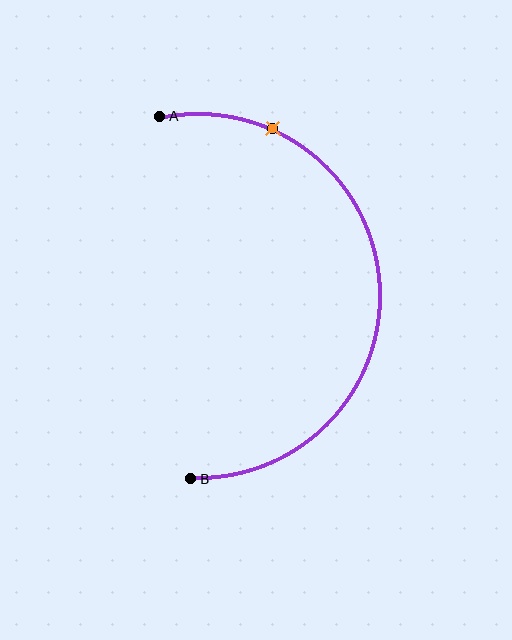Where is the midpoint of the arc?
The arc midpoint is the point on the curve farthest from the straight line joining A and B. It sits to the right of that line.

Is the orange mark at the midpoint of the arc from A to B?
No. The orange mark lies on the arc but is closer to endpoint A. The arc midpoint would be at the point on the curve equidistant along the arc from both A and B.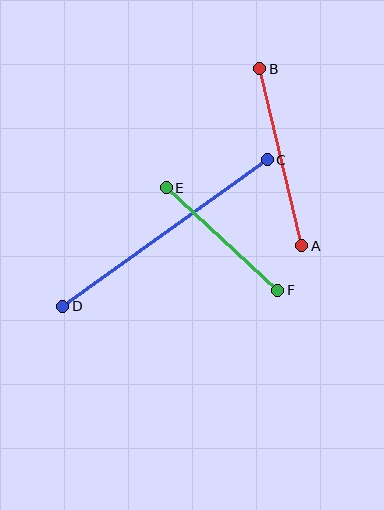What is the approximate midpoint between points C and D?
The midpoint is at approximately (165, 233) pixels.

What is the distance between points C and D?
The distance is approximately 252 pixels.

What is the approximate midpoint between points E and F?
The midpoint is at approximately (222, 239) pixels.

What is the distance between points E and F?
The distance is approximately 151 pixels.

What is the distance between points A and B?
The distance is approximately 182 pixels.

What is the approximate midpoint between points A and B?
The midpoint is at approximately (281, 157) pixels.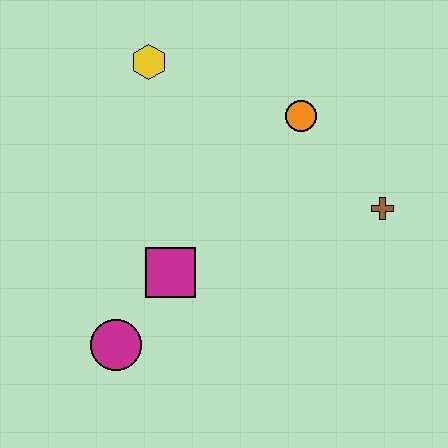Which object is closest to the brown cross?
The orange circle is closest to the brown cross.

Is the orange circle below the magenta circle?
No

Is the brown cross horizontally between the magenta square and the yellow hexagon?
No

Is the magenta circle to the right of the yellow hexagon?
No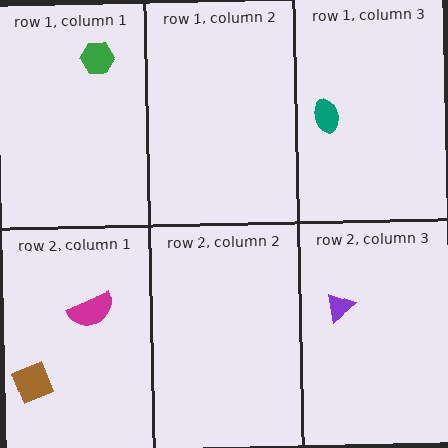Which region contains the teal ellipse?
The row 1, column 3 region.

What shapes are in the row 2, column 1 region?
The magenta semicircle, the brown diamond.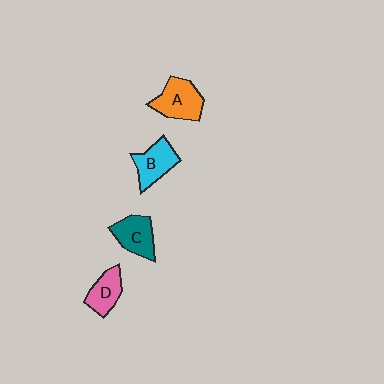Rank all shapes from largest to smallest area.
From largest to smallest: A (orange), B (cyan), C (teal), D (pink).